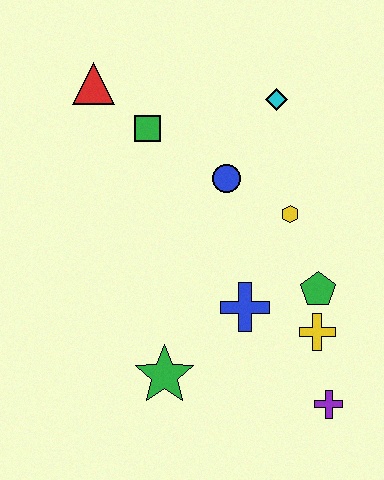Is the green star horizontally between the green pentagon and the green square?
Yes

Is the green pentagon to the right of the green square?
Yes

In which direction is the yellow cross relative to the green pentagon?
The yellow cross is below the green pentagon.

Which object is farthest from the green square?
The purple cross is farthest from the green square.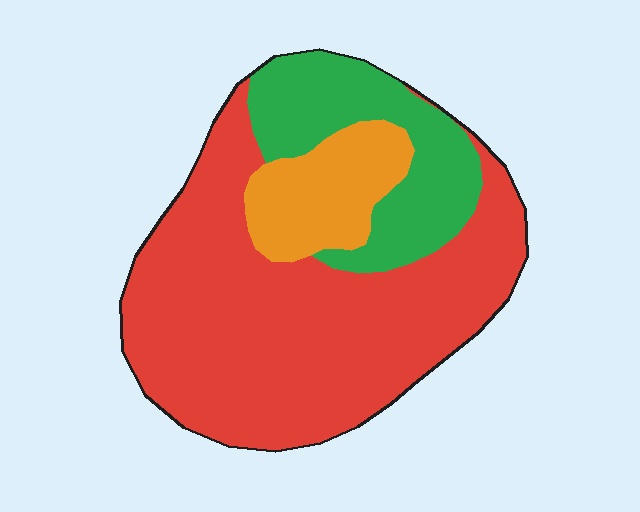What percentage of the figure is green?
Green covers 22% of the figure.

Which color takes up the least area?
Orange, at roughly 15%.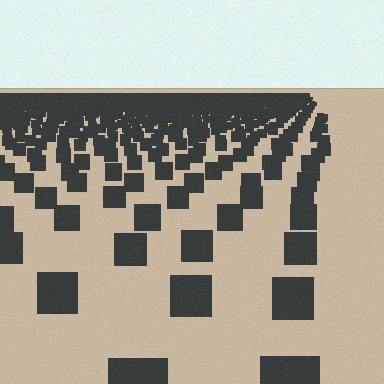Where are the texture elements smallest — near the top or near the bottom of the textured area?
Near the top.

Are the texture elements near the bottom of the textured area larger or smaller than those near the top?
Larger. Near the bottom, elements are closer to the viewer and appear at a bigger on-screen size.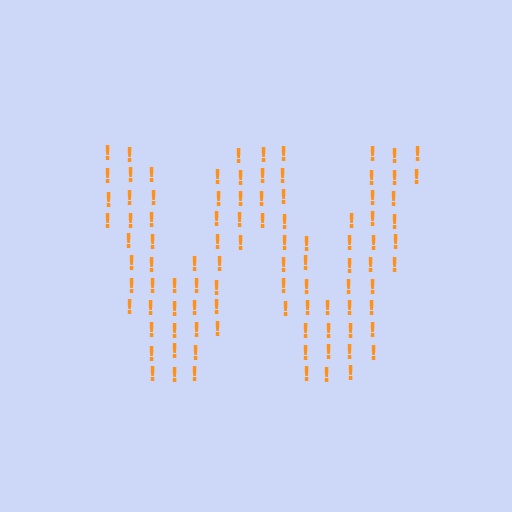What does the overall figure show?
The overall figure shows the letter W.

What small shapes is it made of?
It is made of small exclamation marks.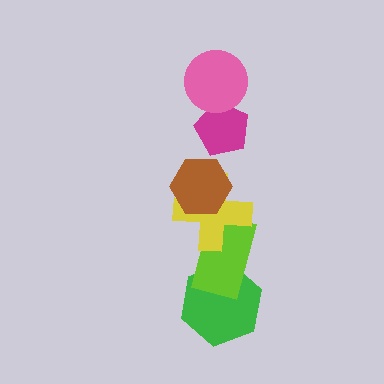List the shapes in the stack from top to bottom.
From top to bottom: the pink circle, the magenta pentagon, the brown hexagon, the yellow cross, the lime rectangle, the green hexagon.